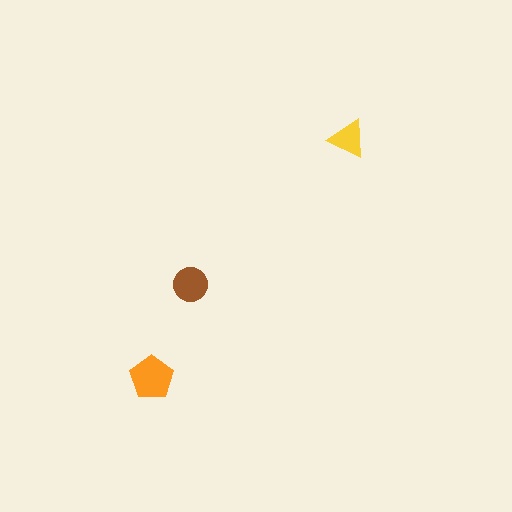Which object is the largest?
The orange pentagon.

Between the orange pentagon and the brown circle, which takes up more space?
The orange pentagon.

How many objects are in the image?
There are 3 objects in the image.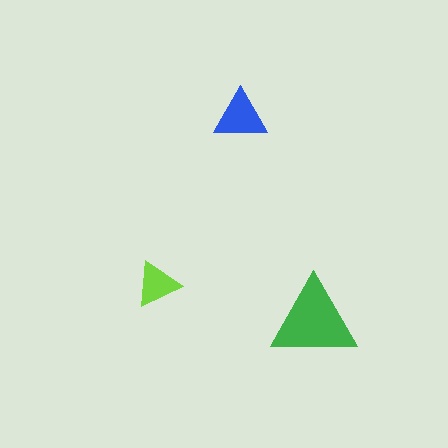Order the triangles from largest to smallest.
the green one, the blue one, the lime one.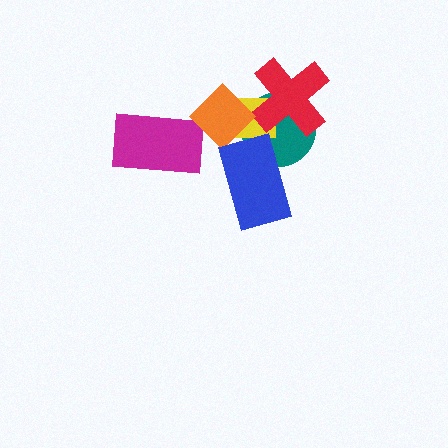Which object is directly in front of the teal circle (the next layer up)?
The yellow rectangle is directly in front of the teal circle.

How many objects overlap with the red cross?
2 objects overlap with the red cross.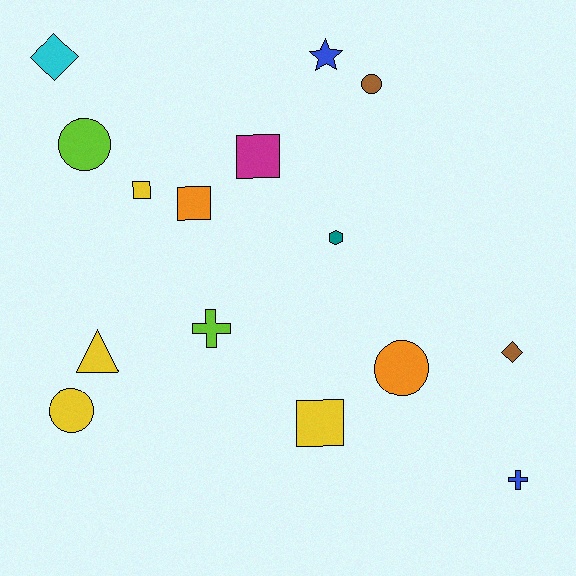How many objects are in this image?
There are 15 objects.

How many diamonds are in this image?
There are 2 diamonds.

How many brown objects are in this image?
There are 2 brown objects.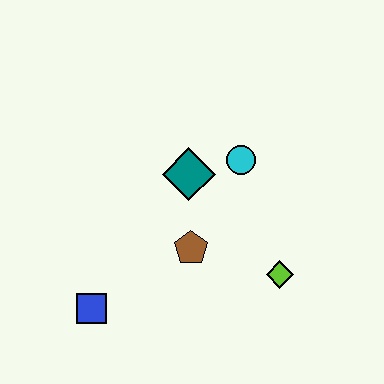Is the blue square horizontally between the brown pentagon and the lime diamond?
No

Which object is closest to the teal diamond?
The cyan circle is closest to the teal diamond.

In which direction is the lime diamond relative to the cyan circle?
The lime diamond is below the cyan circle.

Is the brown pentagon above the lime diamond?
Yes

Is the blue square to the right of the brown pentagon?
No